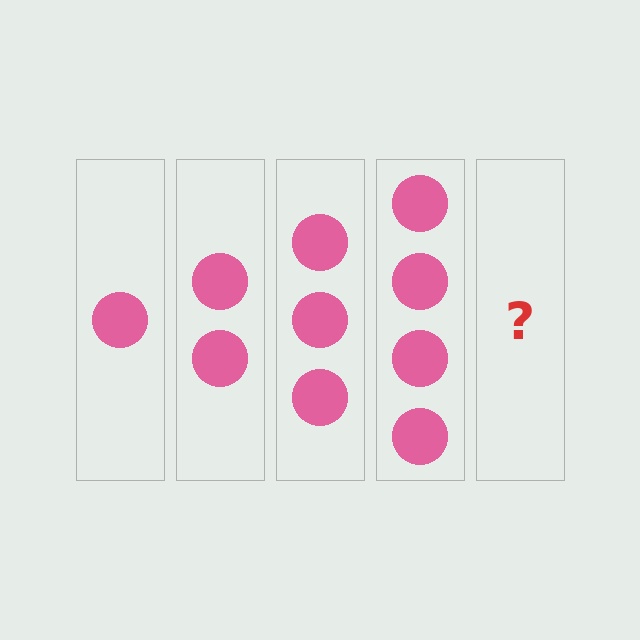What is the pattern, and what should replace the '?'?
The pattern is that each step adds one more circle. The '?' should be 5 circles.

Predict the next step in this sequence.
The next step is 5 circles.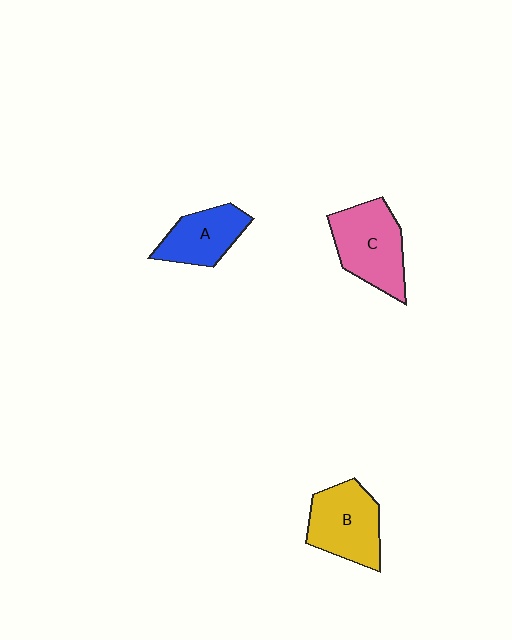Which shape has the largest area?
Shape C (pink).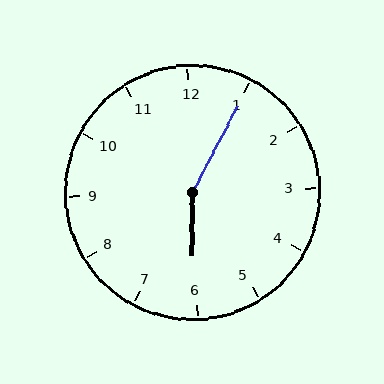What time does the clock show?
6:05.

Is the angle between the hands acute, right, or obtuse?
It is obtuse.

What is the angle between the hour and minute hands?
Approximately 152 degrees.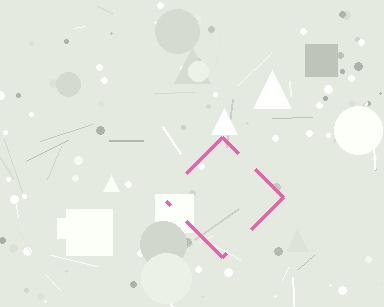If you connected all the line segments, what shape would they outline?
They would outline a diamond.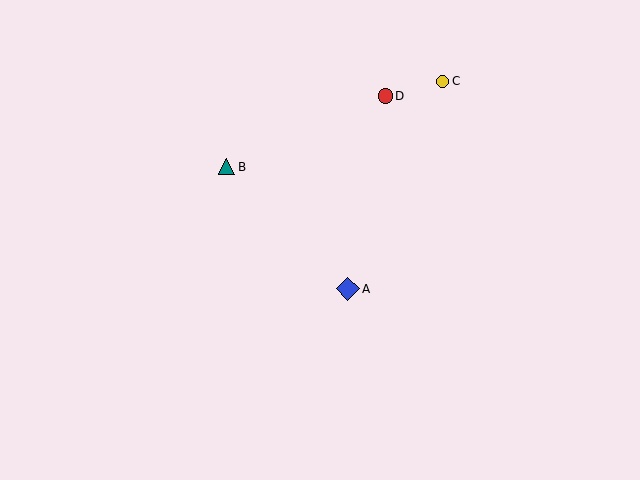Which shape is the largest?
The blue diamond (labeled A) is the largest.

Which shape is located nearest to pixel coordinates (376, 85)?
The red circle (labeled D) at (385, 96) is nearest to that location.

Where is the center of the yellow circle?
The center of the yellow circle is at (442, 81).